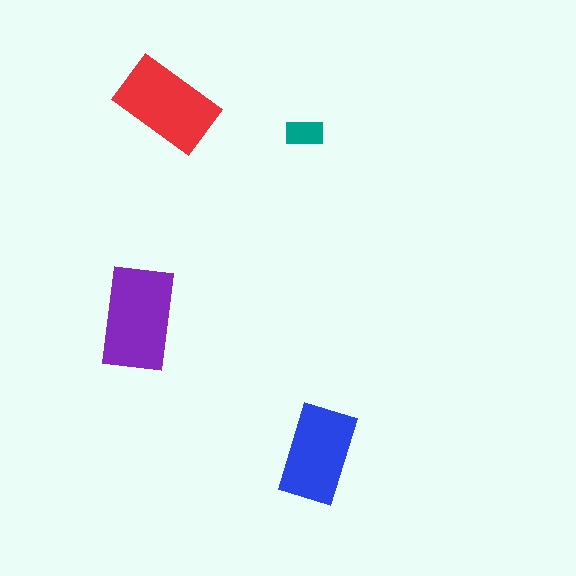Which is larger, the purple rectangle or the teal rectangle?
The purple one.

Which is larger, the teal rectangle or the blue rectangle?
The blue one.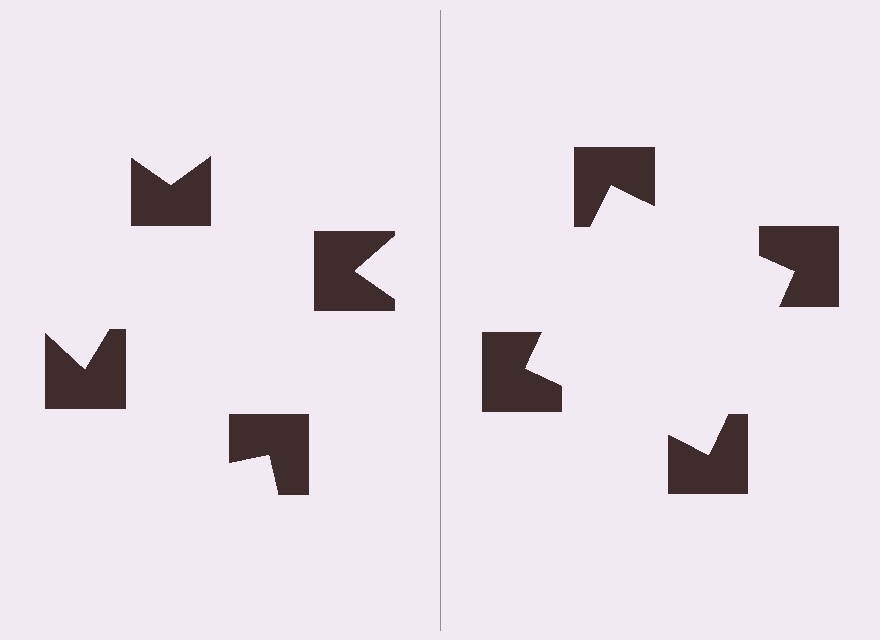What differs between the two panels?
The notched squares are positioned identically on both sides; only the wedge orientations differ. On the right they align to a square; on the left they are misaligned.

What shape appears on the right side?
An illusory square.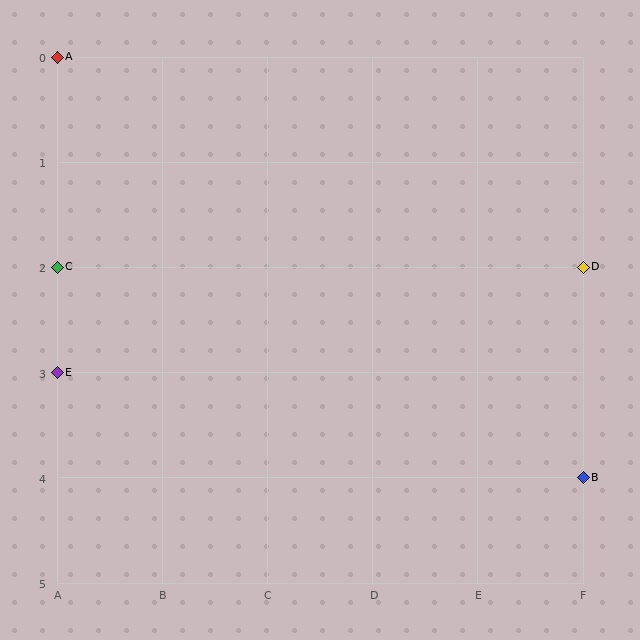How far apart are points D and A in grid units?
Points D and A are 5 columns and 2 rows apart (about 5.4 grid units diagonally).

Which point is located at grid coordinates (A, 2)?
Point C is at (A, 2).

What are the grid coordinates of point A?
Point A is at grid coordinates (A, 0).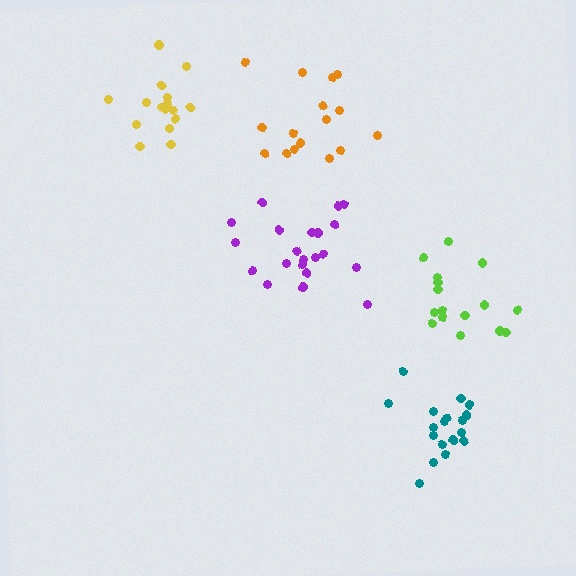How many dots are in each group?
Group 1: 16 dots, Group 2: 16 dots, Group 3: 21 dots, Group 4: 16 dots, Group 5: 18 dots (87 total).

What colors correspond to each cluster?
The clusters are colored: lime, orange, purple, yellow, teal.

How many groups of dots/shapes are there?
There are 5 groups.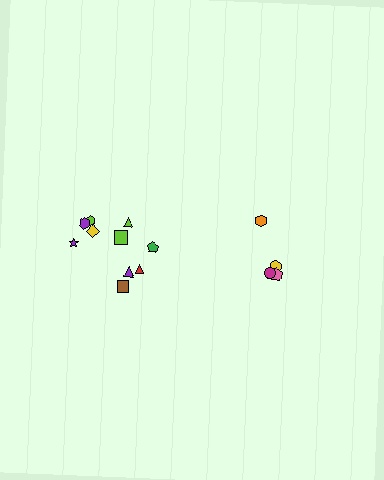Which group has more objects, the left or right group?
The left group.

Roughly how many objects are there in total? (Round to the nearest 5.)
Roughly 15 objects in total.